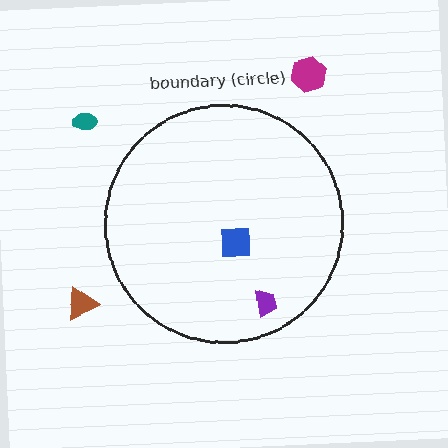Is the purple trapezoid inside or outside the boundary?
Inside.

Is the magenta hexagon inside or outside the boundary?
Outside.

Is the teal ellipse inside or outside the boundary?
Outside.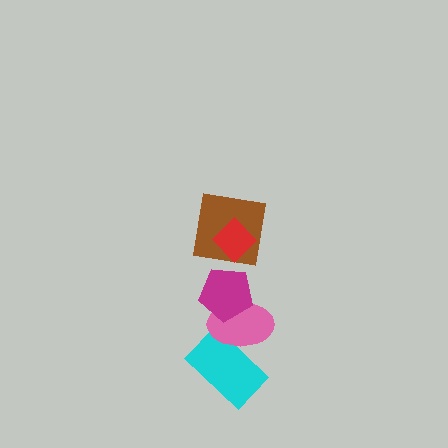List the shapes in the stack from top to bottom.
From top to bottom: the red diamond, the brown square, the magenta pentagon, the pink ellipse, the cyan rectangle.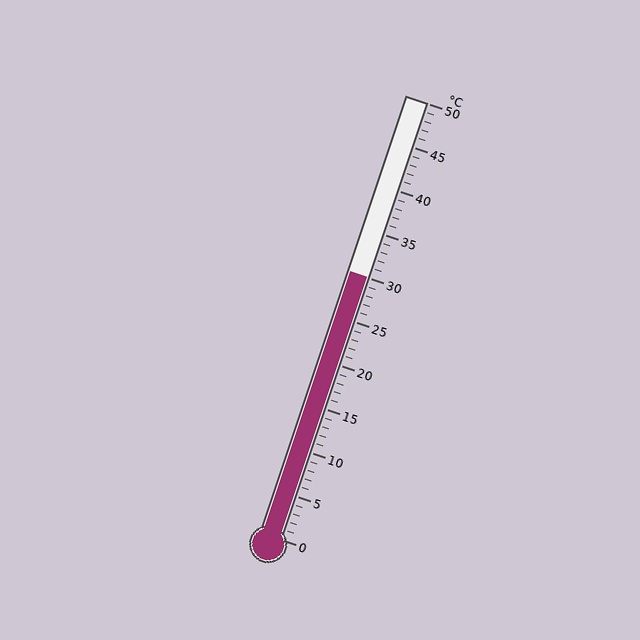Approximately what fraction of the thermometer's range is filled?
The thermometer is filled to approximately 60% of its range.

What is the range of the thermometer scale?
The thermometer scale ranges from 0°C to 50°C.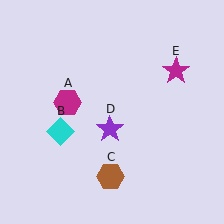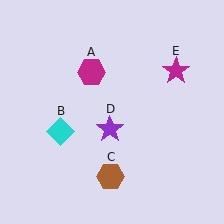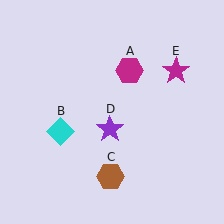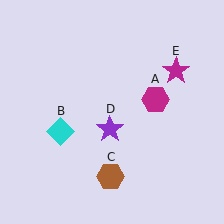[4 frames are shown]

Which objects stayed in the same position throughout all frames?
Cyan diamond (object B) and brown hexagon (object C) and purple star (object D) and magenta star (object E) remained stationary.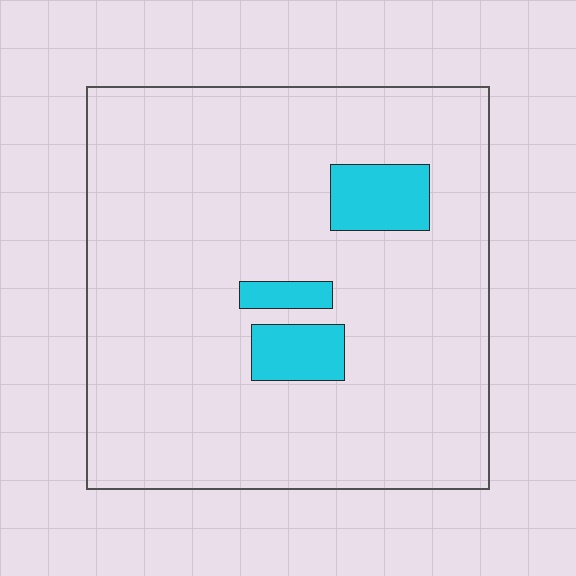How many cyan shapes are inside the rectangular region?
3.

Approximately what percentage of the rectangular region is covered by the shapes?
Approximately 10%.